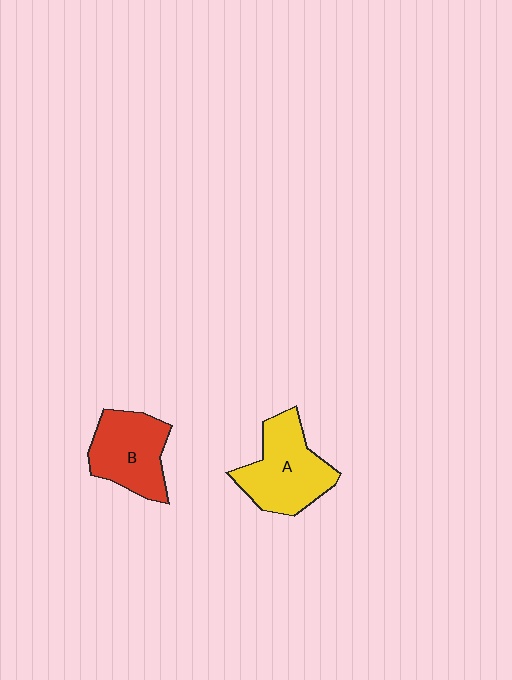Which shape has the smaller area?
Shape B (red).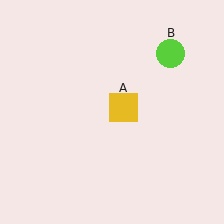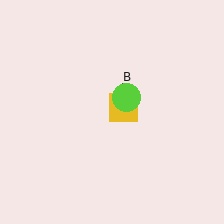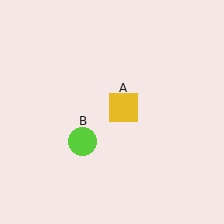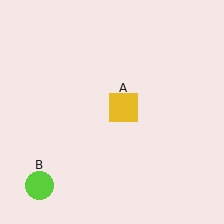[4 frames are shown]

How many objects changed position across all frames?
1 object changed position: lime circle (object B).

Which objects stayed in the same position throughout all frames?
Yellow square (object A) remained stationary.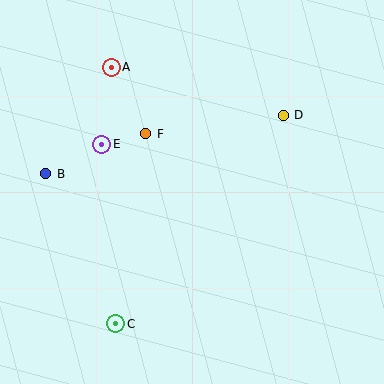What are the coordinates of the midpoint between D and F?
The midpoint between D and F is at (215, 124).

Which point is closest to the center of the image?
Point F at (146, 134) is closest to the center.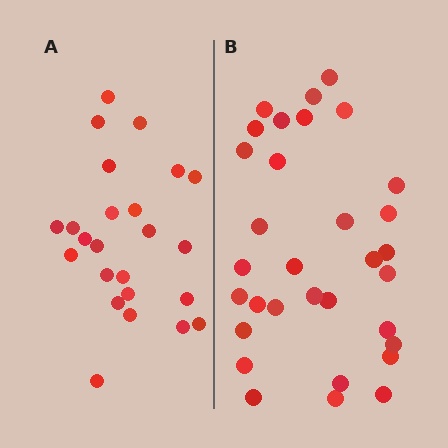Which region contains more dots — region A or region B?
Region B (the right region) has more dots.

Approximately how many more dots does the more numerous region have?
Region B has roughly 8 or so more dots than region A.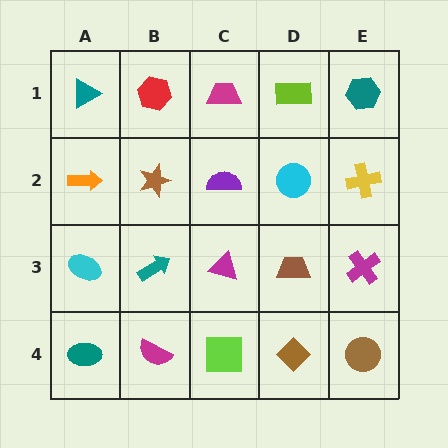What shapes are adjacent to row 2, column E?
A teal hexagon (row 1, column E), a magenta cross (row 3, column E), a cyan circle (row 2, column D).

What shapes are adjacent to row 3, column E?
A yellow cross (row 2, column E), a brown circle (row 4, column E), a brown trapezoid (row 3, column D).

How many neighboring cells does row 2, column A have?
3.